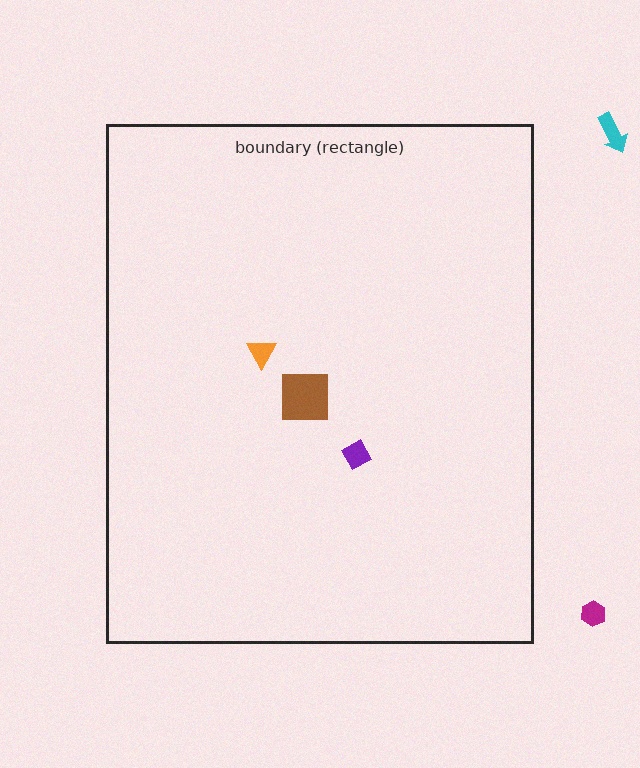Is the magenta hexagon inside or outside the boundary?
Outside.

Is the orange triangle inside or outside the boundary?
Inside.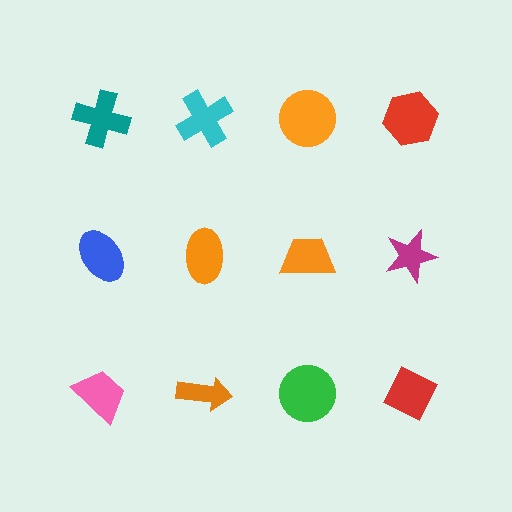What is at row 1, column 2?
A cyan cross.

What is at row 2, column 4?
A magenta star.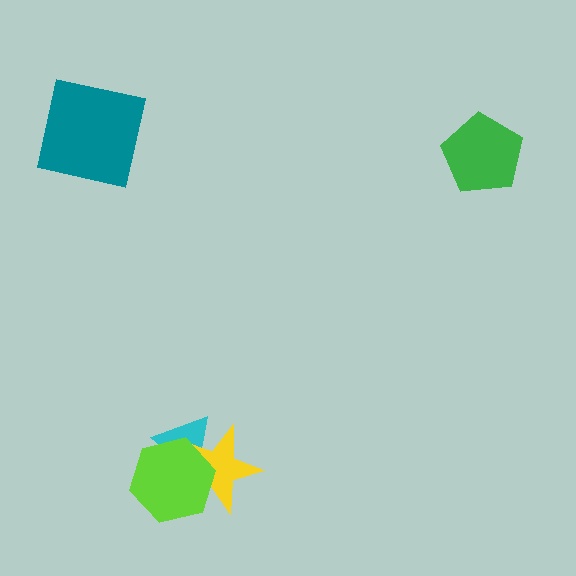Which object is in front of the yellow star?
The lime hexagon is in front of the yellow star.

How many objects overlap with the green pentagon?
0 objects overlap with the green pentagon.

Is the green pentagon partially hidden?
No, no other shape covers it.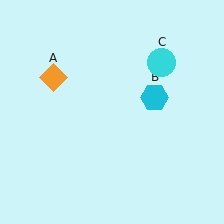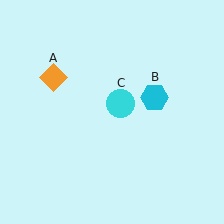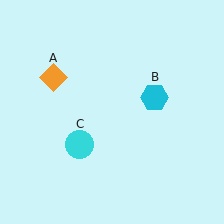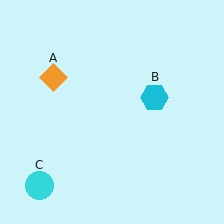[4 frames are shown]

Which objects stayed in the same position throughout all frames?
Orange diamond (object A) and cyan hexagon (object B) remained stationary.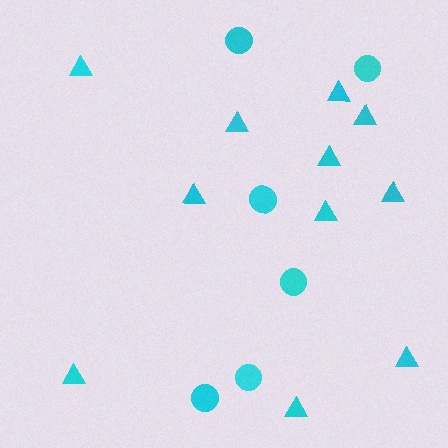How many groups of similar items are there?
There are 2 groups: one group of circles (6) and one group of triangles (11).